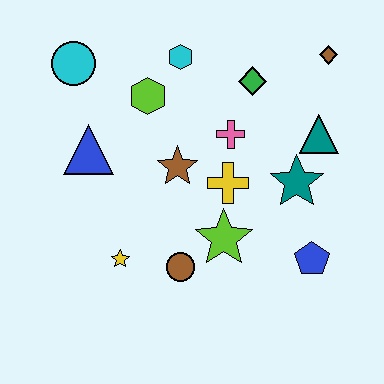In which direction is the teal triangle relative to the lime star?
The teal triangle is above the lime star.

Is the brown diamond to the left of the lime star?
No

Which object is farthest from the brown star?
The brown diamond is farthest from the brown star.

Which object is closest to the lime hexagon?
The cyan hexagon is closest to the lime hexagon.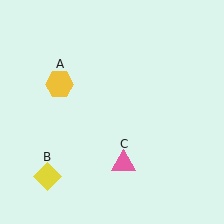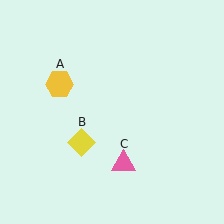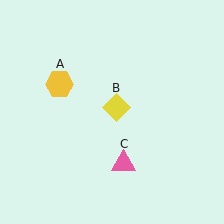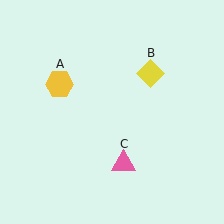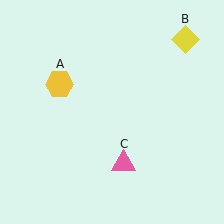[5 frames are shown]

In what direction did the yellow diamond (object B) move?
The yellow diamond (object B) moved up and to the right.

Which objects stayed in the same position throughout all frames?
Yellow hexagon (object A) and pink triangle (object C) remained stationary.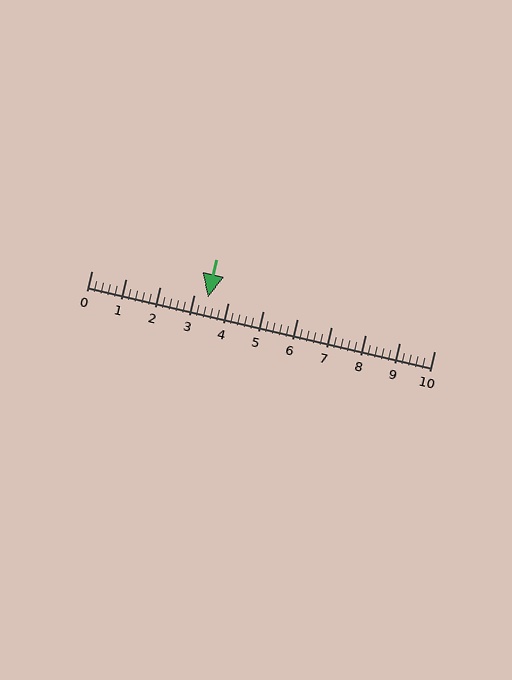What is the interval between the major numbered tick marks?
The major tick marks are spaced 1 units apart.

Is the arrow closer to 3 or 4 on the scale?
The arrow is closer to 3.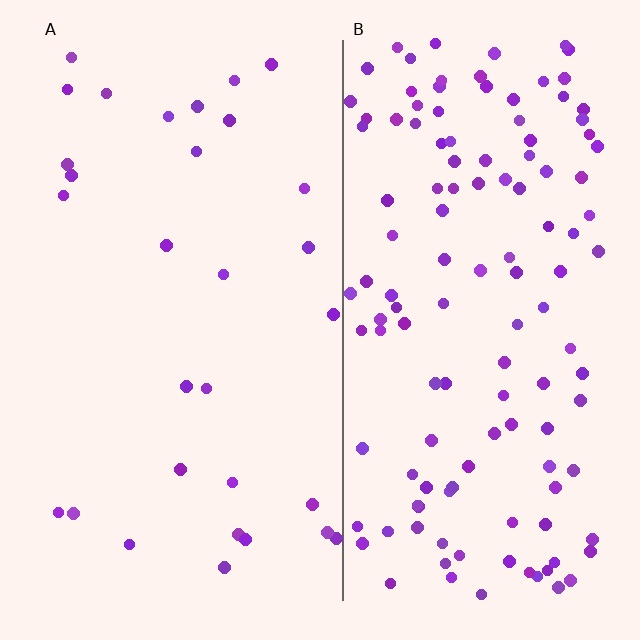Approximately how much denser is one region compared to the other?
Approximately 4.3× — region B over region A.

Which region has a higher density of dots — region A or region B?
B (the right).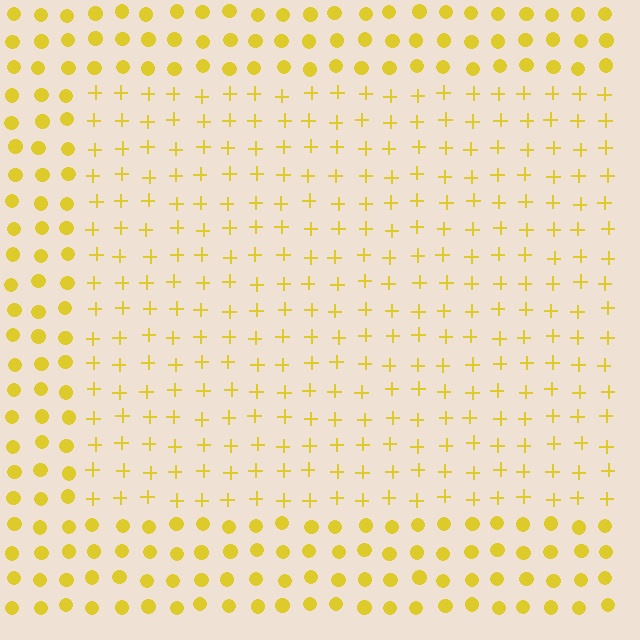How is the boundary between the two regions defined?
The boundary is defined by a change in element shape: plus signs inside vs. circles outside. All elements share the same color and spacing.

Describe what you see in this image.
The image is filled with small yellow elements arranged in a uniform grid. A rectangle-shaped region contains plus signs, while the surrounding area contains circles. The boundary is defined purely by the change in element shape.